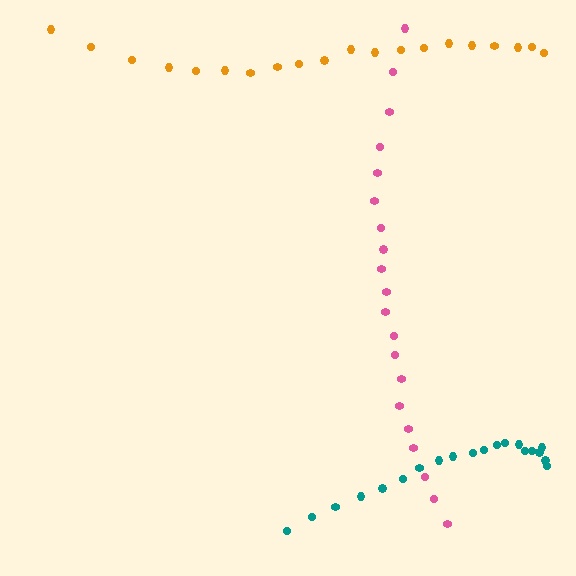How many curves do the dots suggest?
There are 3 distinct paths.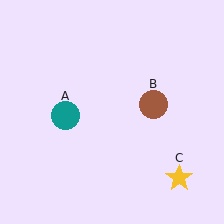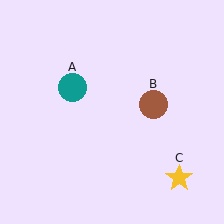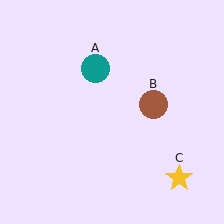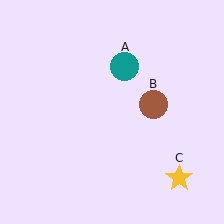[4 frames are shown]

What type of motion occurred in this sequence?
The teal circle (object A) rotated clockwise around the center of the scene.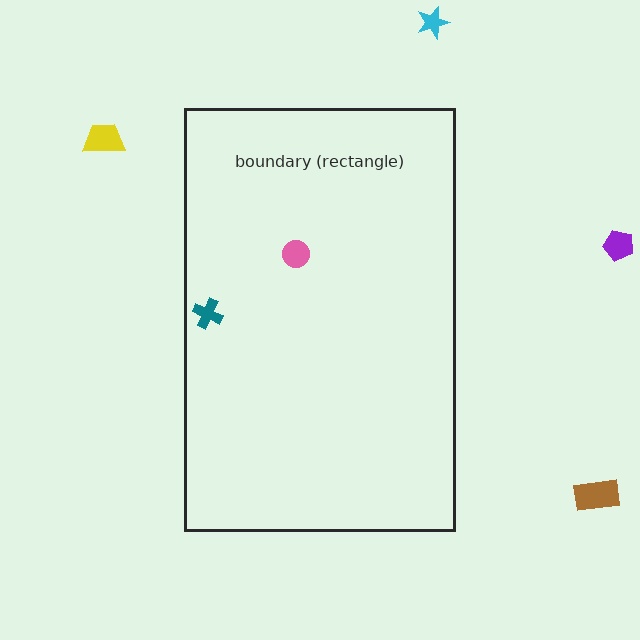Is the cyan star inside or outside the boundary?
Outside.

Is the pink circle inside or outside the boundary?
Inside.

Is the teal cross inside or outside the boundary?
Inside.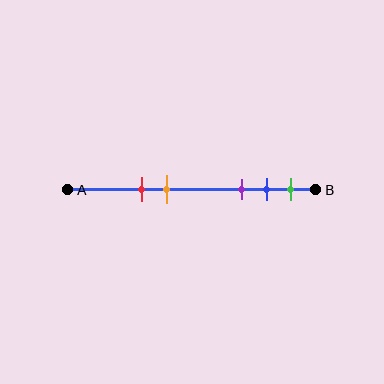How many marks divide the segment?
There are 5 marks dividing the segment.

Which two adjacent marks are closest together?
The blue and green marks are the closest adjacent pair.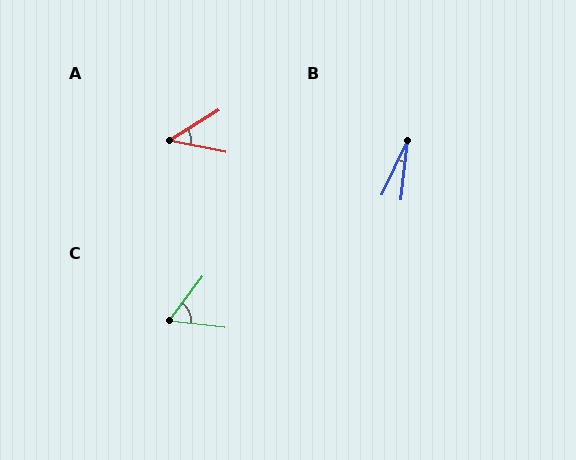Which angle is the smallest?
B, at approximately 19 degrees.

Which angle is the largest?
C, at approximately 59 degrees.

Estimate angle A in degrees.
Approximately 43 degrees.